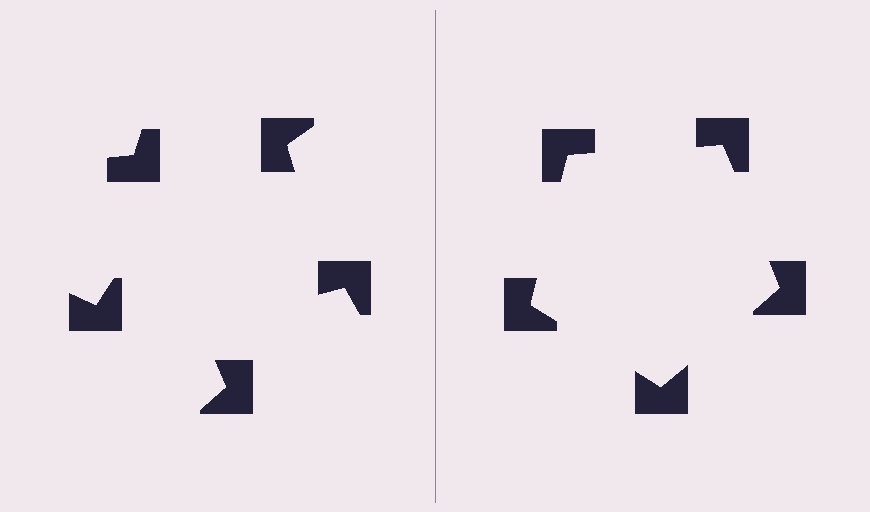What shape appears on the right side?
An illusory pentagon.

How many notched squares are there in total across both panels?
10 — 5 on each side.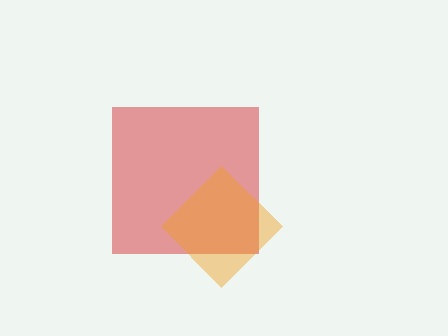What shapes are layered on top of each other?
The layered shapes are: a red square, an orange diamond.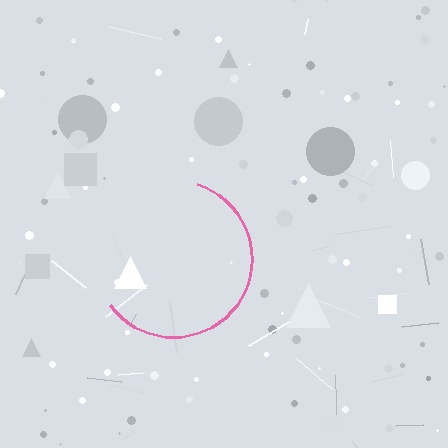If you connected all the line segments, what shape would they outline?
They would outline a circle.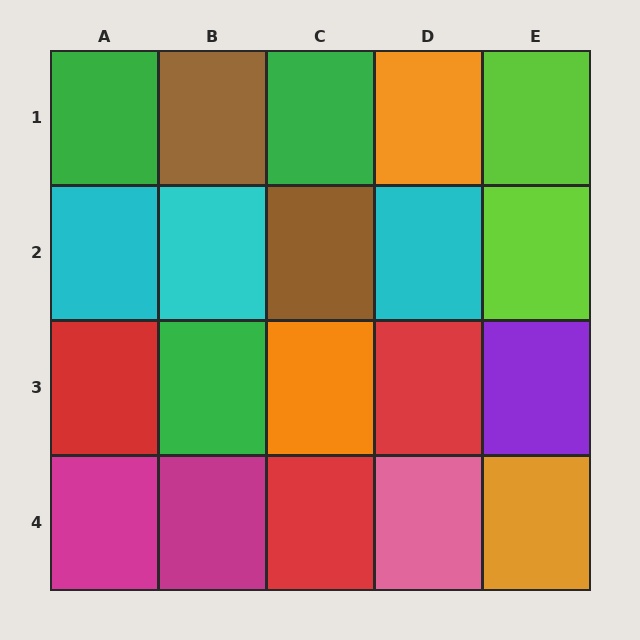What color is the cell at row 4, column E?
Orange.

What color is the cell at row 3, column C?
Orange.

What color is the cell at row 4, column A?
Magenta.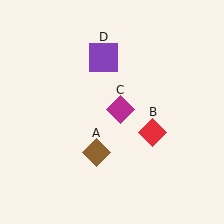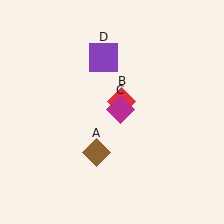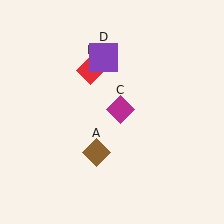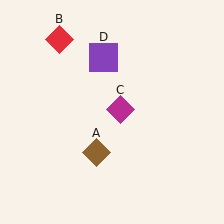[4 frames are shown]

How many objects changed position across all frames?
1 object changed position: red diamond (object B).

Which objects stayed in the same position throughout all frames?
Brown diamond (object A) and magenta diamond (object C) and purple square (object D) remained stationary.